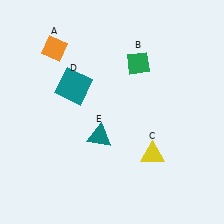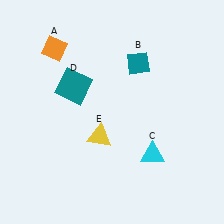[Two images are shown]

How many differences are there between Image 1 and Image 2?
There are 3 differences between the two images.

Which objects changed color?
B changed from green to teal. C changed from yellow to cyan. E changed from teal to yellow.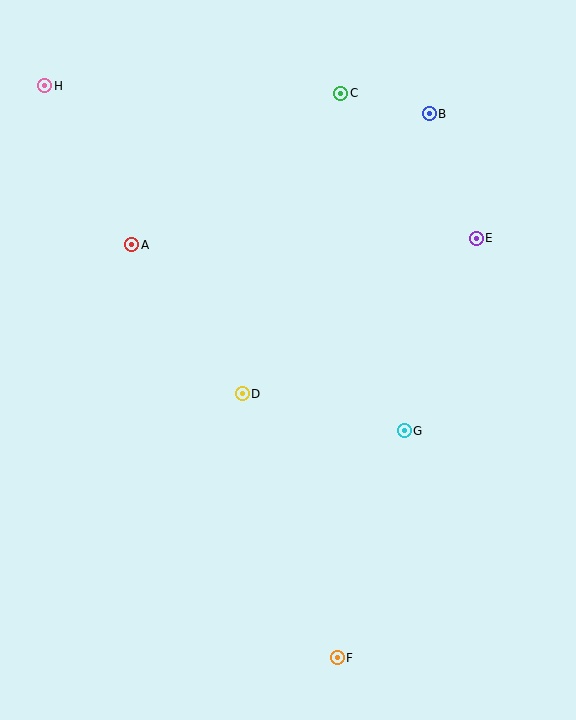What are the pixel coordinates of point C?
Point C is at (341, 93).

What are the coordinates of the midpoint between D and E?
The midpoint between D and E is at (359, 316).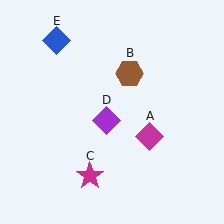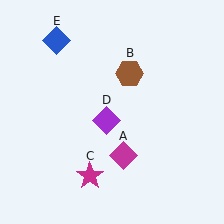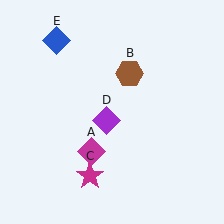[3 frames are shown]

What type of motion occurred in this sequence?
The magenta diamond (object A) rotated clockwise around the center of the scene.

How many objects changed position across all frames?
1 object changed position: magenta diamond (object A).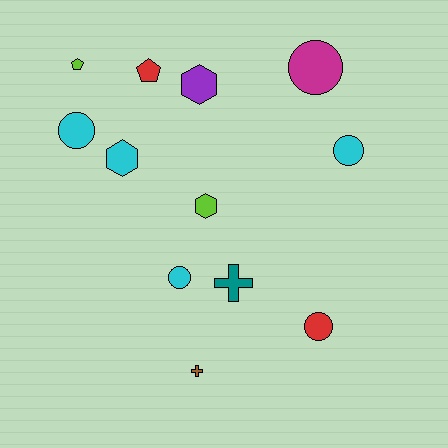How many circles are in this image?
There are 5 circles.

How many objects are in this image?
There are 12 objects.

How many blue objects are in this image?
There are no blue objects.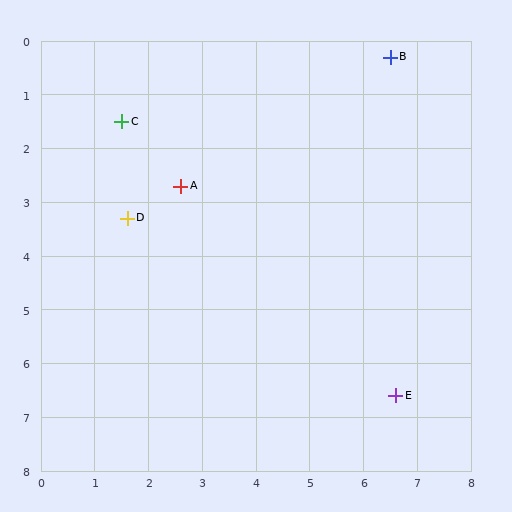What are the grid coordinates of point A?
Point A is at approximately (2.6, 2.7).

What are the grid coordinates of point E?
Point E is at approximately (6.6, 6.6).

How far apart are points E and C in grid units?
Points E and C are about 7.2 grid units apart.